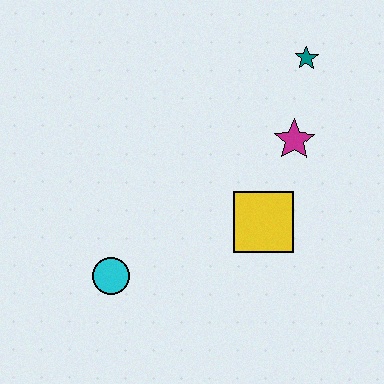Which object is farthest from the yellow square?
The teal star is farthest from the yellow square.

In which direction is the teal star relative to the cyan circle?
The teal star is above the cyan circle.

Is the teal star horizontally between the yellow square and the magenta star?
No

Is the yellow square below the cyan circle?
No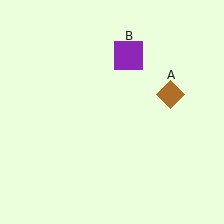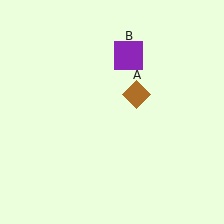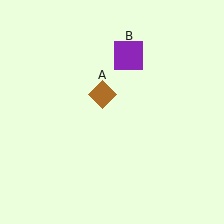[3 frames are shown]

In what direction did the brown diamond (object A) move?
The brown diamond (object A) moved left.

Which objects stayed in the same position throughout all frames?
Purple square (object B) remained stationary.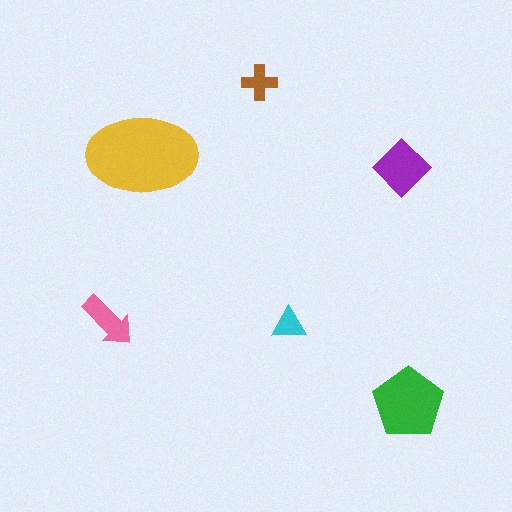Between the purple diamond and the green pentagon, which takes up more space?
The green pentagon.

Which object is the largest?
The yellow ellipse.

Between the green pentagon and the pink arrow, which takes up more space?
The green pentagon.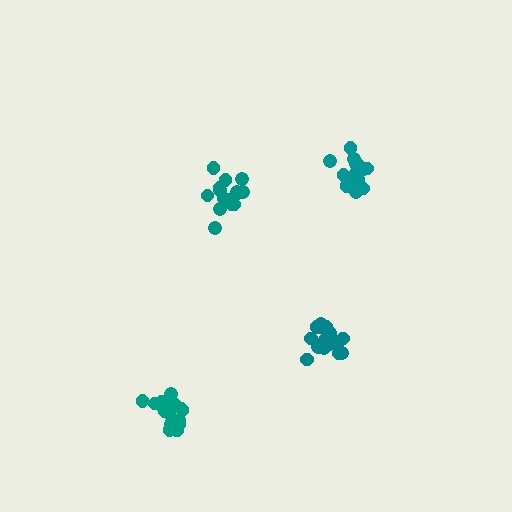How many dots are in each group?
Group 1: 16 dots, Group 2: 18 dots, Group 3: 17 dots, Group 4: 17 dots (68 total).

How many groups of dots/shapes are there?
There are 4 groups.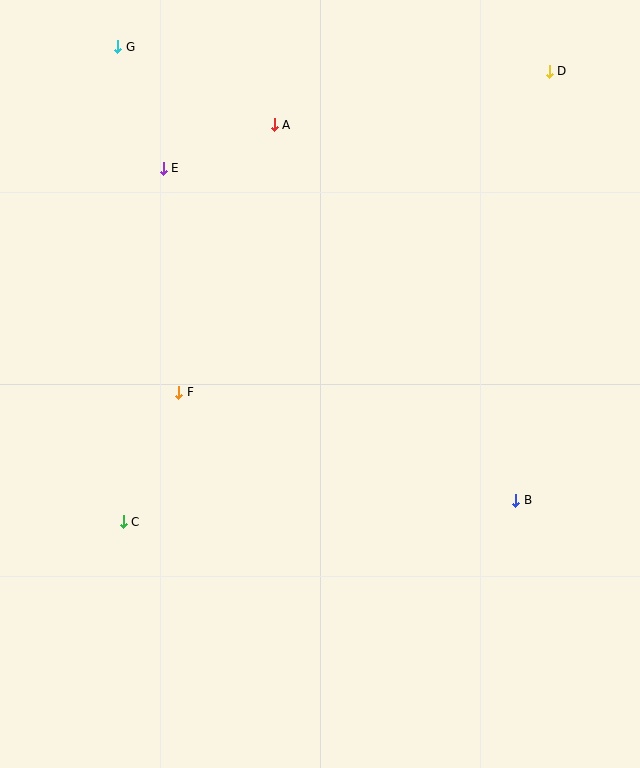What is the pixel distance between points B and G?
The distance between B and G is 603 pixels.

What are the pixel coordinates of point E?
Point E is at (163, 168).